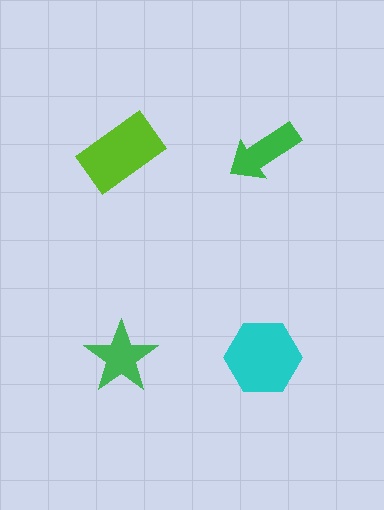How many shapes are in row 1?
2 shapes.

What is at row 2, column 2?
A cyan hexagon.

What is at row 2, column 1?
A green star.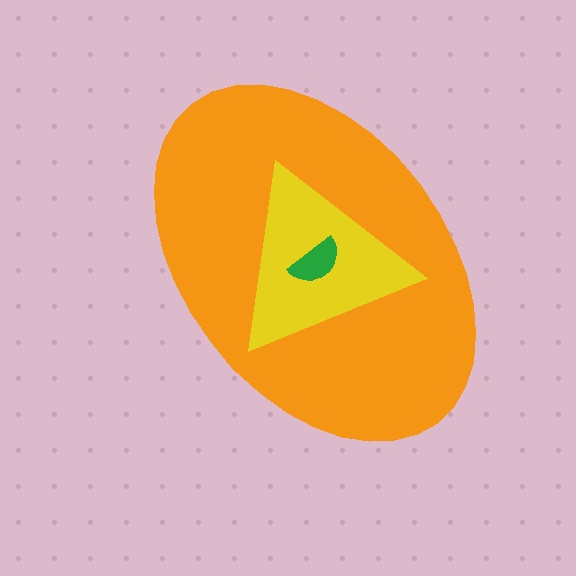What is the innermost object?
The green semicircle.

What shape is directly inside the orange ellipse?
The yellow triangle.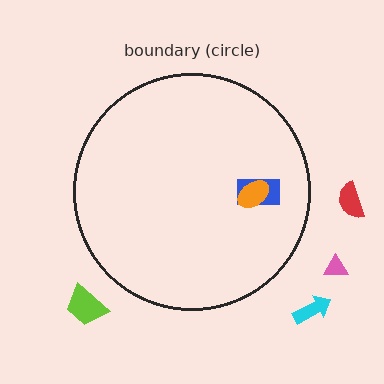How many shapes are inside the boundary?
2 inside, 4 outside.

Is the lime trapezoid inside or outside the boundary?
Outside.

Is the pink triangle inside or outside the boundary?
Outside.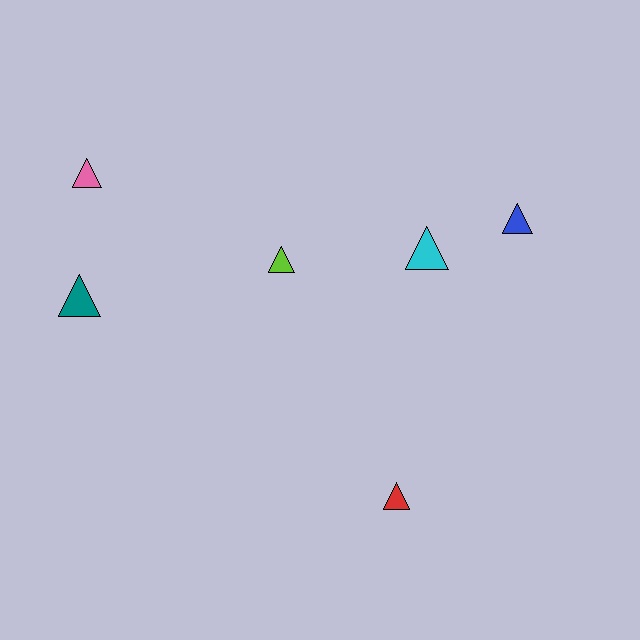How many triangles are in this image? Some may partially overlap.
There are 6 triangles.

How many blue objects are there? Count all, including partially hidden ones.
There is 1 blue object.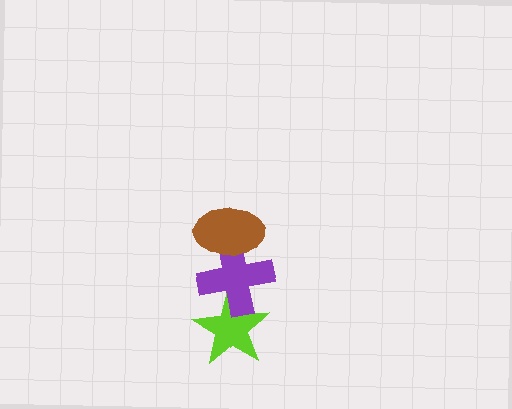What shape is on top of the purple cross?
The brown ellipse is on top of the purple cross.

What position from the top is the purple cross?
The purple cross is 2nd from the top.